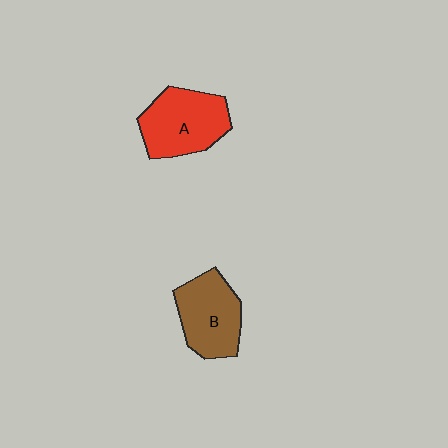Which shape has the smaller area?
Shape B (brown).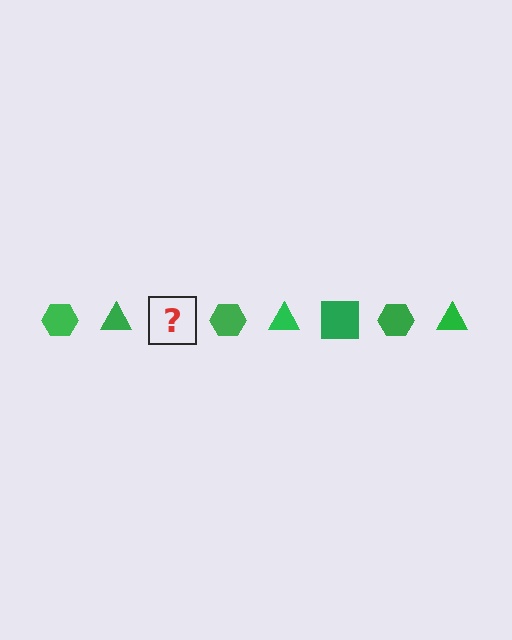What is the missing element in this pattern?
The missing element is a green square.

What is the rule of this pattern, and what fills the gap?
The rule is that the pattern cycles through hexagon, triangle, square shapes in green. The gap should be filled with a green square.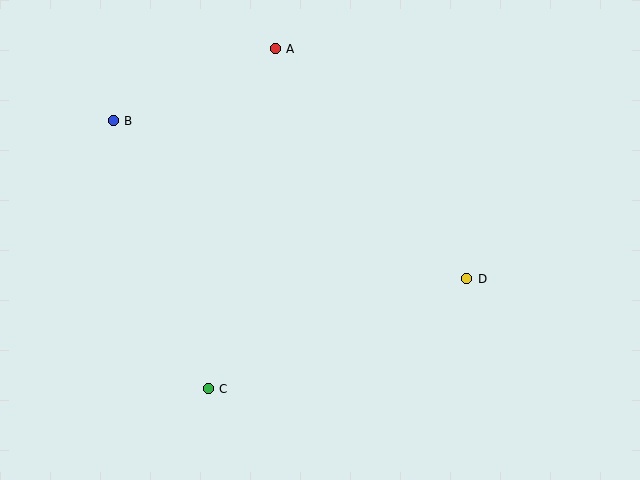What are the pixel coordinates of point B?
Point B is at (113, 121).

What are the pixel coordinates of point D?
Point D is at (467, 279).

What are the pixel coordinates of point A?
Point A is at (275, 49).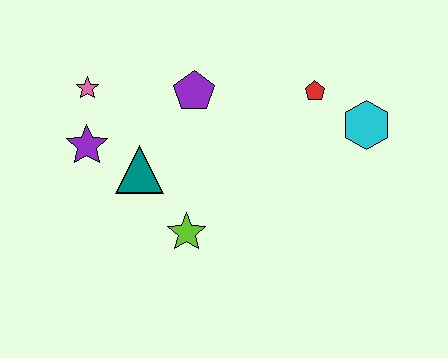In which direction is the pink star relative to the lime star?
The pink star is above the lime star.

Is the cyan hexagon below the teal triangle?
No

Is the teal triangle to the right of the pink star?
Yes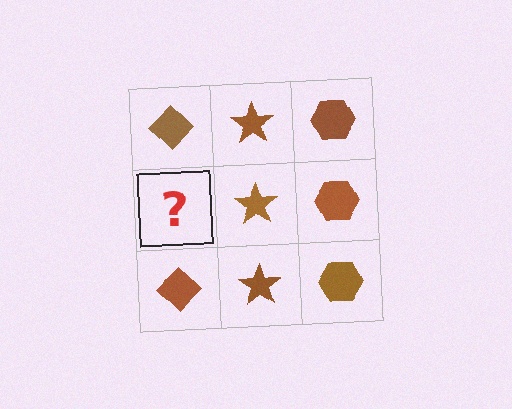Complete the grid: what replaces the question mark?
The question mark should be replaced with a brown diamond.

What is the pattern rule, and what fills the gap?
The rule is that each column has a consistent shape. The gap should be filled with a brown diamond.